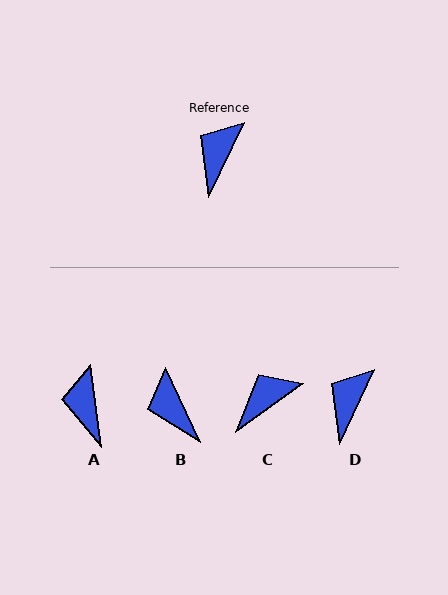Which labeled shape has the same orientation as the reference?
D.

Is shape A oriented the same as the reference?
No, it is off by about 33 degrees.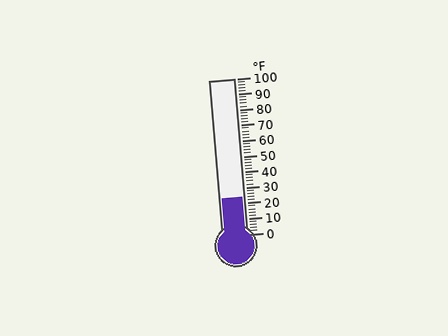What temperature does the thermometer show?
The thermometer shows approximately 24°F.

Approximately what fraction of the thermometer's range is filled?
The thermometer is filled to approximately 25% of its range.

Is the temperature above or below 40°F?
The temperature is below 40°F.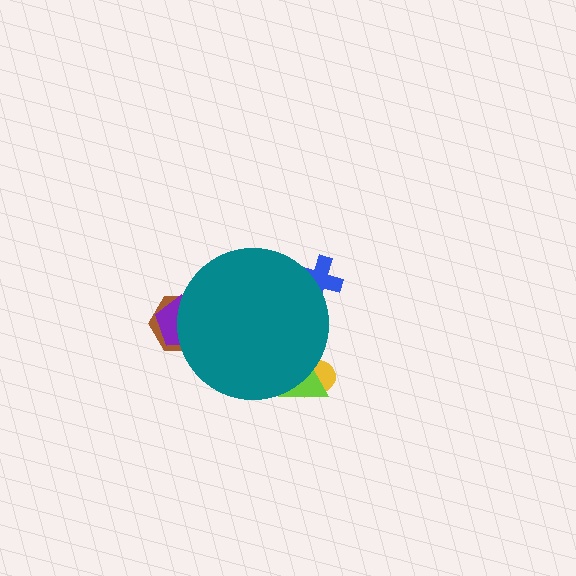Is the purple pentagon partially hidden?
Yes, the purple pentagon is partially hidden behind the teal circle.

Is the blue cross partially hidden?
Yes, the blue cross is partially hidden behind the teal circle.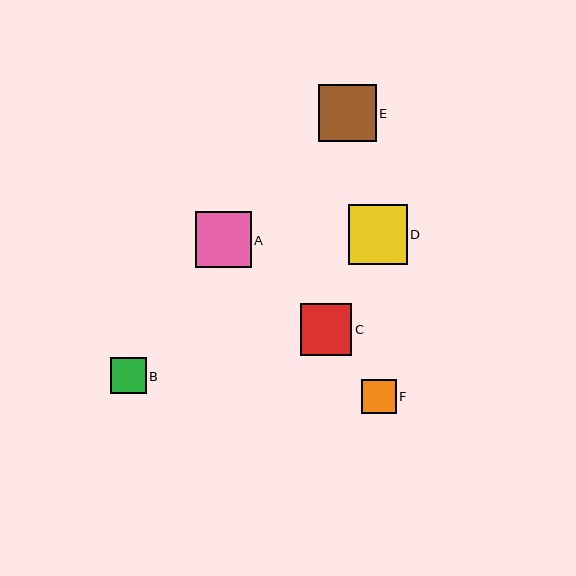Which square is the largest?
Square D is the largest with a size of approximately 59 pixels.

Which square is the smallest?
Square F is the smallest with a size of approximately 34 pixels.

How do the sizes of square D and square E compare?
Square D and square E are approximately the same size.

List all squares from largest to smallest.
From largest to smallest: D, E, A, C, B, F.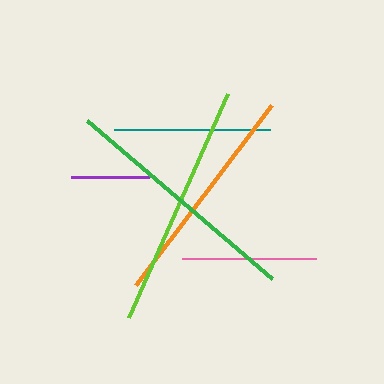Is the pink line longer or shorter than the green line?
The green line is longer than the pink line.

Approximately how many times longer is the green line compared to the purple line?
The green line is approximately 3.1 times the length of the purple line.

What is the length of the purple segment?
The purple segment is approximately 78 pixels long.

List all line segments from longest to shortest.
From longest to shortest: lime, green, orange, teal, pink, purple.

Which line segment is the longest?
The lime line is the longest at approximately 245 pixels.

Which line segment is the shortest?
The purple line is the shortest at approximately 78 pixels.